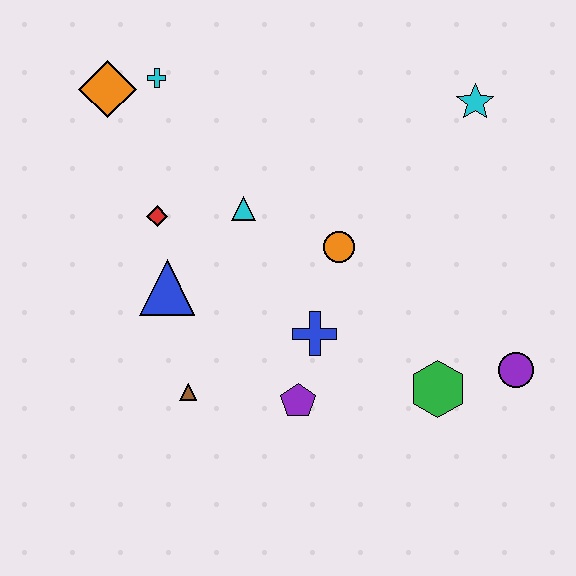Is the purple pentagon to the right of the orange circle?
No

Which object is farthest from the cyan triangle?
The purple circle is farthest from the cyan triangle.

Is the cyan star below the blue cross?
No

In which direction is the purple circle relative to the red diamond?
The purple circle is to the right of the red diamond.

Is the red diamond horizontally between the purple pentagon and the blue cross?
No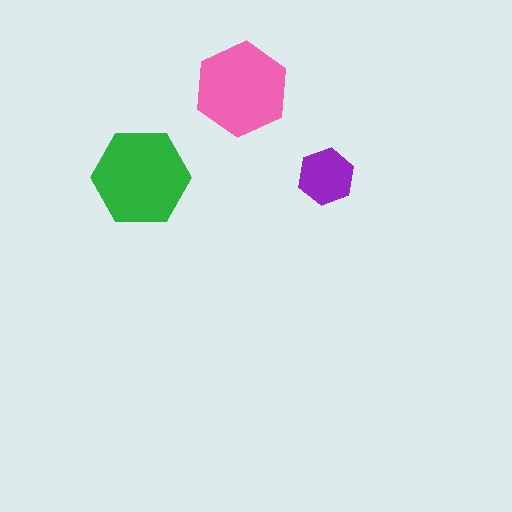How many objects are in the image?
There are 3 objects in the image.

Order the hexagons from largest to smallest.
the green one, the pink one, the purple one.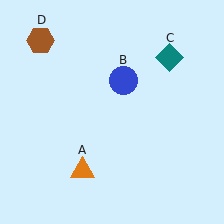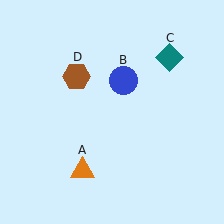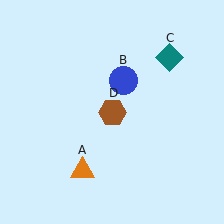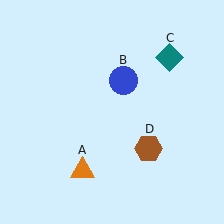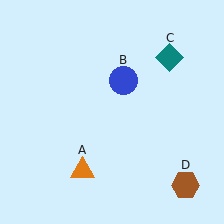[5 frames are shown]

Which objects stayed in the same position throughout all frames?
Orange triangle (object A) and blue circle (object B) and teal diamond (object C) remained stationary.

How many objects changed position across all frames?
1 object changed position: brown hexagon (object D).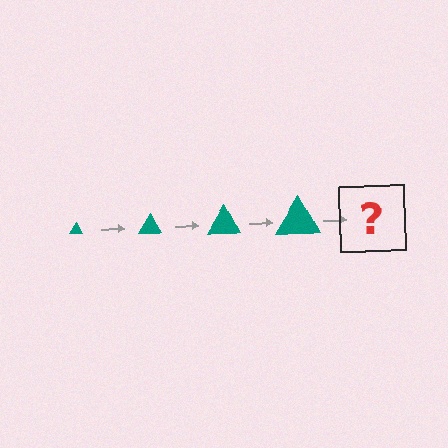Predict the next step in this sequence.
The next step is a teal triangle, larger than the previous one.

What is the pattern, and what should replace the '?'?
The pattern is that the triangle gets progressively larger each step. The '?' should be a teal triangle, larger than the previous one.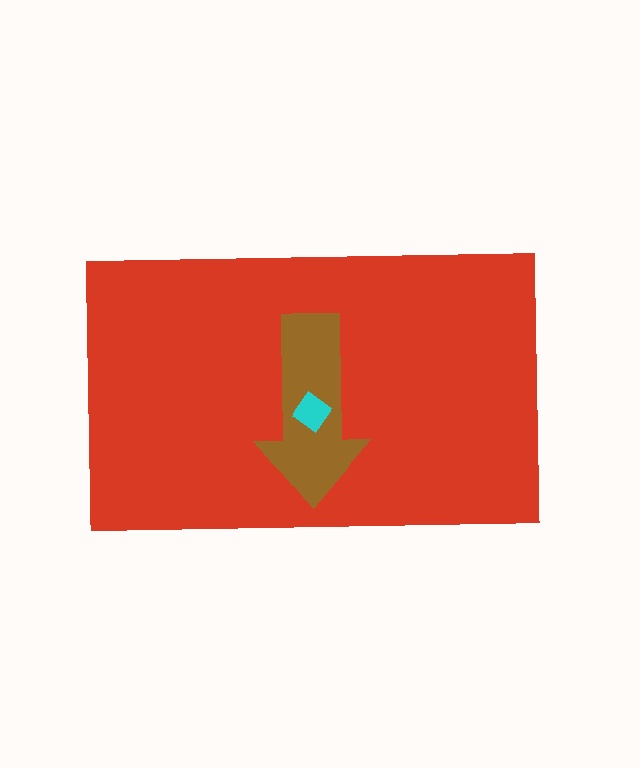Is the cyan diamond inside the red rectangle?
Yes.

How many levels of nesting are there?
3.